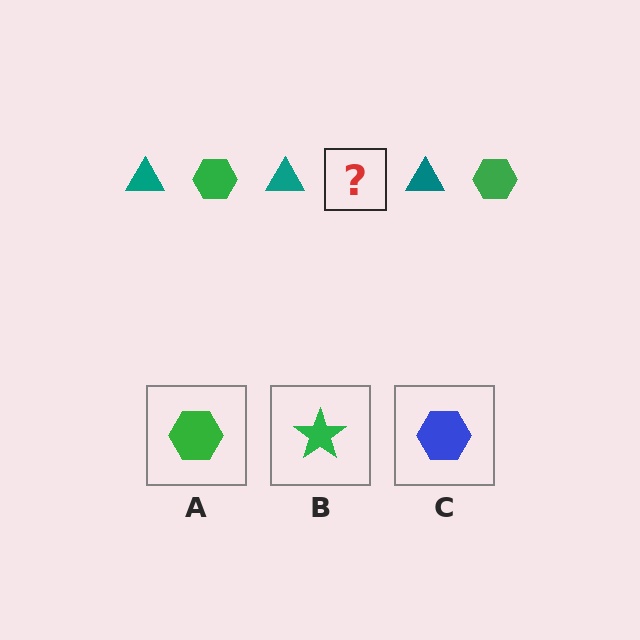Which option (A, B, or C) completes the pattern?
A.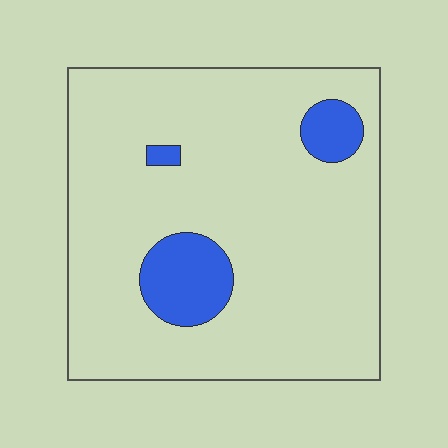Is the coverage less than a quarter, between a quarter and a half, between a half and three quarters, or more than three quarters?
Less than a quarter.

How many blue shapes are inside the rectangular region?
3.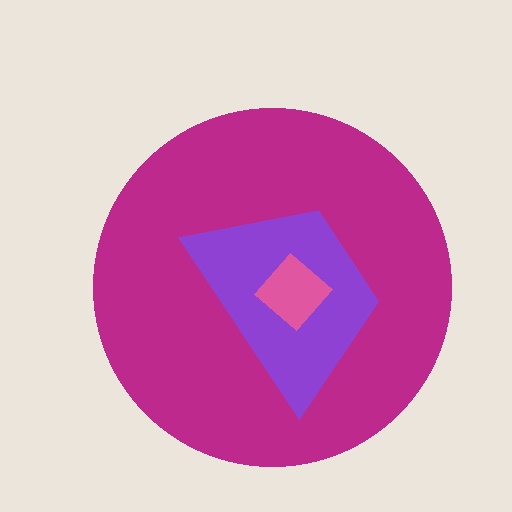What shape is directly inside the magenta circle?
The purple trapezoid.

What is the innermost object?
The pink diamond.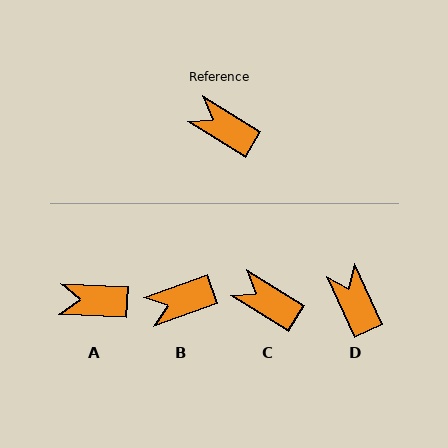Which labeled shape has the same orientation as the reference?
C.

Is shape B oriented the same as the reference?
No, it is off by about 51 degrees.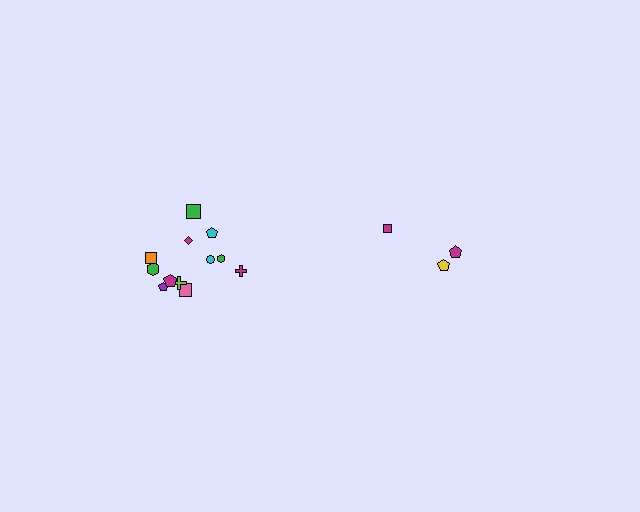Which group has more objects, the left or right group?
The left group.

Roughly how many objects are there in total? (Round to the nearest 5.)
Roughly 15 objects in total.